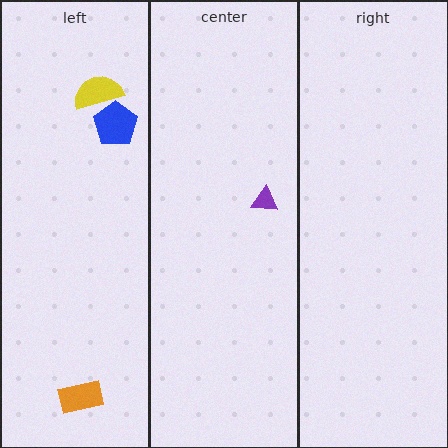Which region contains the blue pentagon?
The left region.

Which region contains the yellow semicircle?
The left region.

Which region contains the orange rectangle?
The left region.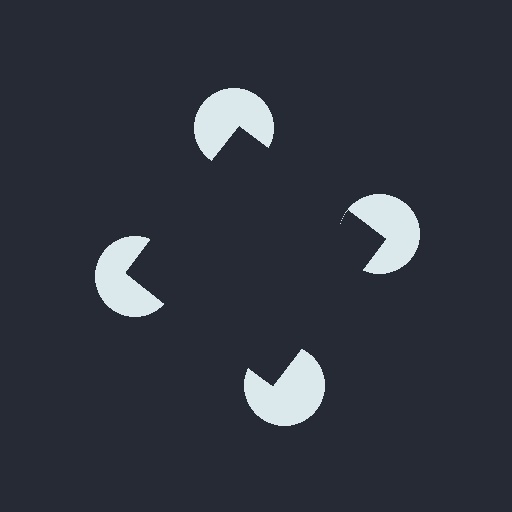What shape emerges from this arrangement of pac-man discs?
An illusory square — its edges are inferred from the aligned wedge cuts in the pac-man discs, not physically drawn.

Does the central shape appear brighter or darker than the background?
It typically appears slightly darker than the background, even though no actual brightness change is drawn.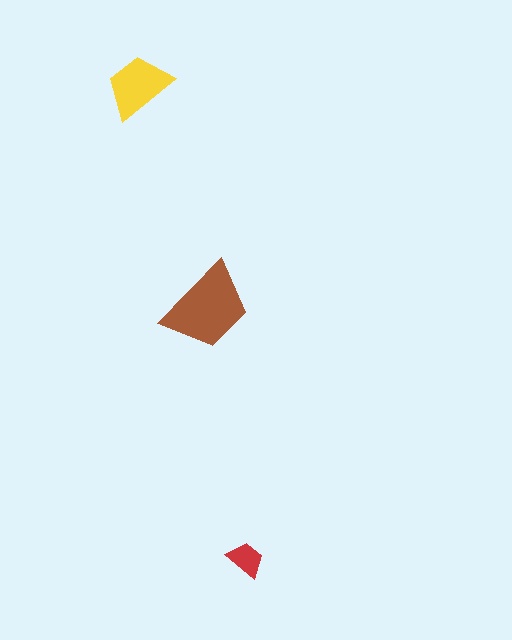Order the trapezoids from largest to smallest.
the brown one, the yellow one, the red one.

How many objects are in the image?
There are 3 objects in the image.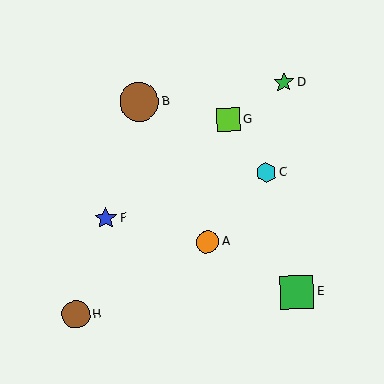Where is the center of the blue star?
The center of the blue star is at (106, 218).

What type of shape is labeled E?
Shape E is a green square.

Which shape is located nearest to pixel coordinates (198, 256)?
The orange circle (labeled A) at (208, 242) is nearest to that location.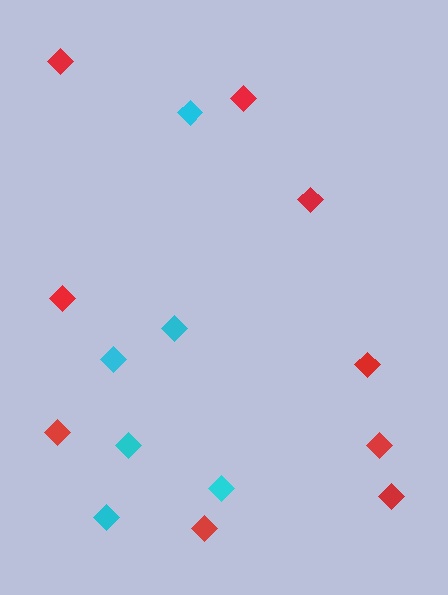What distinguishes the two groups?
There are 2 groups: one group of red diamonds (9) and one group of cyan diamonds (6).